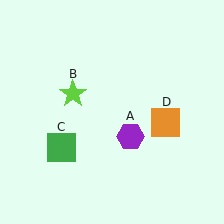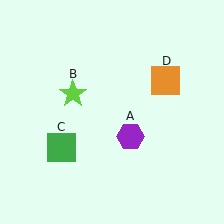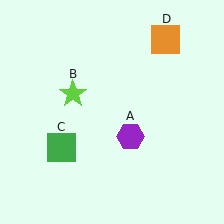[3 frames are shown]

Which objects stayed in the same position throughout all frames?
Purple hexagon (object A) and lime star (object B) and green square (object C) remained stationary.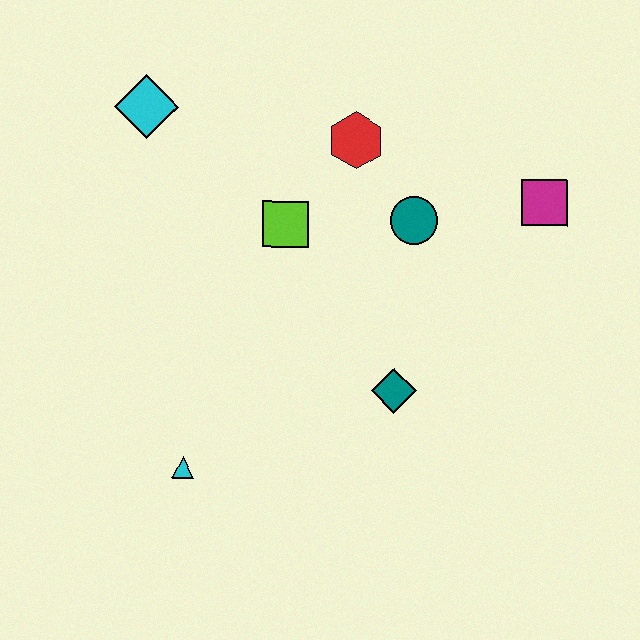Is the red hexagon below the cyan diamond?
Yes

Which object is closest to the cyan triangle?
The teal diamond is closest to the cyan triangle.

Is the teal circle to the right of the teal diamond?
Yes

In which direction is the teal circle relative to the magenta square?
The teal circle is to the left of the magenta square.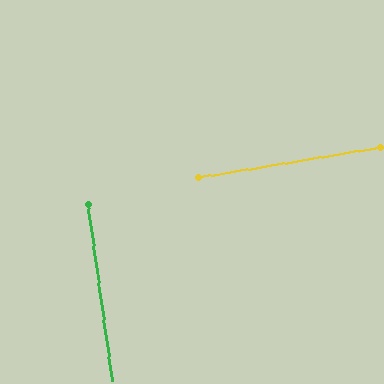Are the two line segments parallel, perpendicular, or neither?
Perpendicular — they meet at approximately 88°.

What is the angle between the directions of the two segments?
Approximately 88 degrees.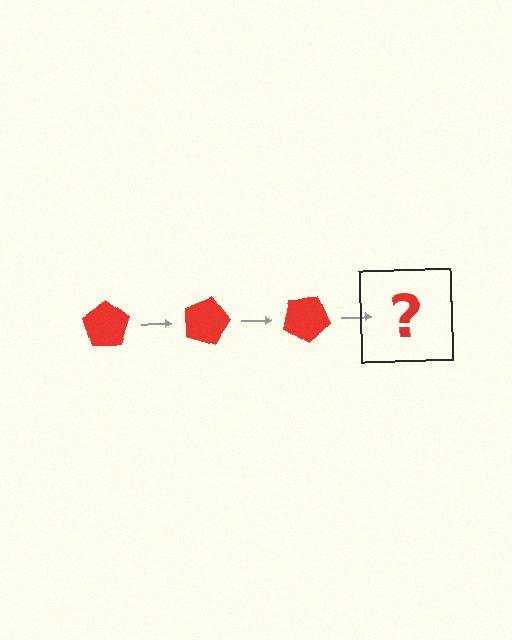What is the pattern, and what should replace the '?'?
The pattern is that the pentagon rotates 15 degrees each step. The '?' should be a red pentagon rotated 45 degrees.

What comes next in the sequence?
The next element should be a red pentagon rotated 45 degrees.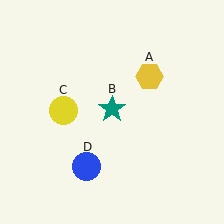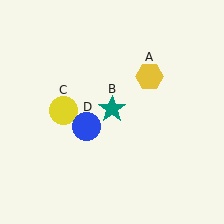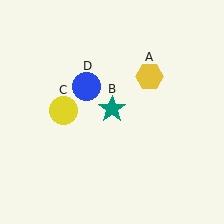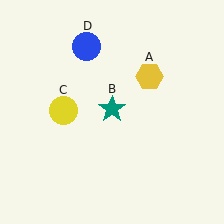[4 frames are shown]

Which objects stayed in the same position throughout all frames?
Yellow hexagon (object A) and teal star (object B) and yellow circle (object C) remained stationary.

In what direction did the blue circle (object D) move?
The blue circle (object D) moved up.